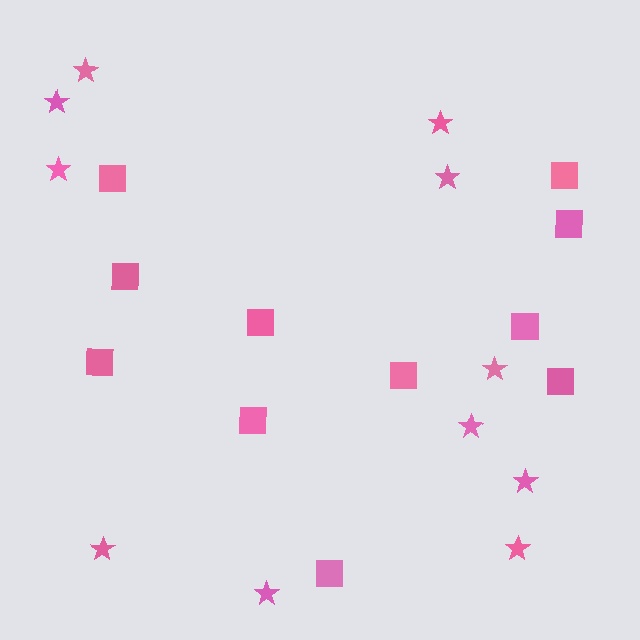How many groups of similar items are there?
There are 2 groups: one group of squares (11) and one group of stars (11).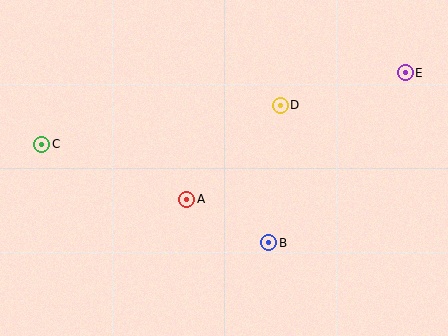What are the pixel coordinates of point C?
Point C is at (42, 144).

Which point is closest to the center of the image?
Point A at (187, 199) is closest to the center.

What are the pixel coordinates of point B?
Point B is at (269, 243).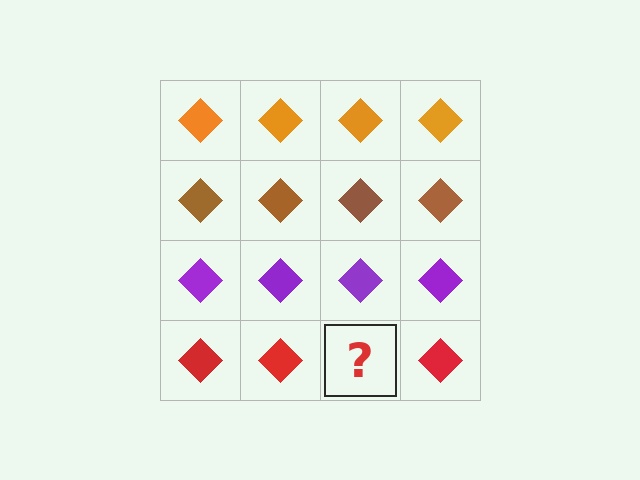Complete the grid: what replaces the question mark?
The question mark should be replaced with a red diamond.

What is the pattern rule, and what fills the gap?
The rule is that each row has a consistent color. The gap should be filled with a red diamond.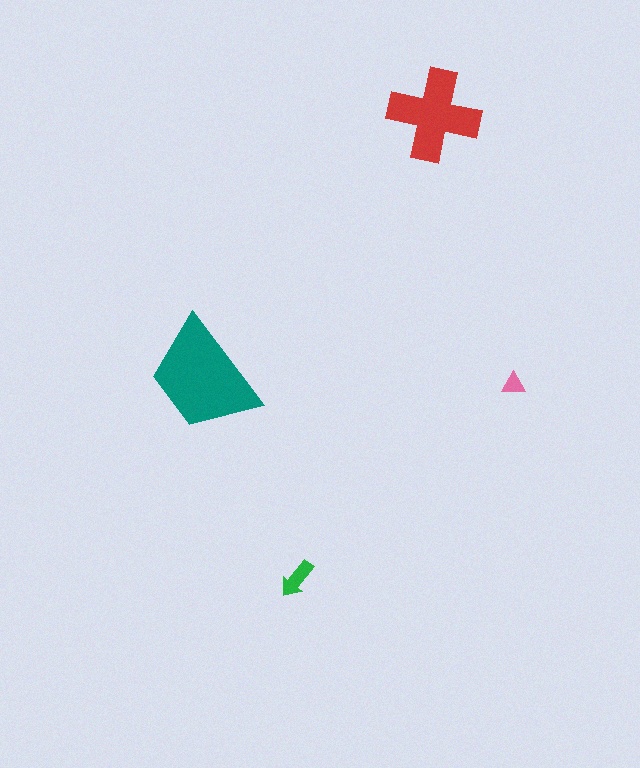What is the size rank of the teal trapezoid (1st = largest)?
1st.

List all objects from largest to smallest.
The teal trapezoid, the red cross, the green arrow, the pink triangle.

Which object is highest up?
The red cross is topmost.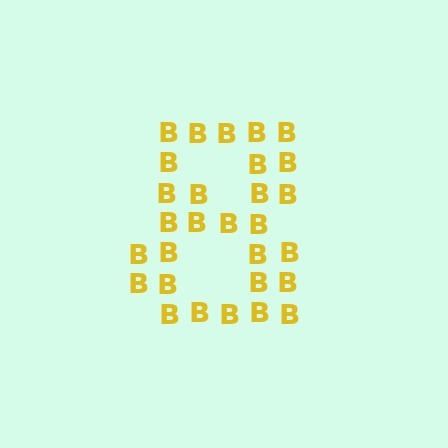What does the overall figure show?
The overall figure shows the digit 8.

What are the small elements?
The small elements are letter B's.